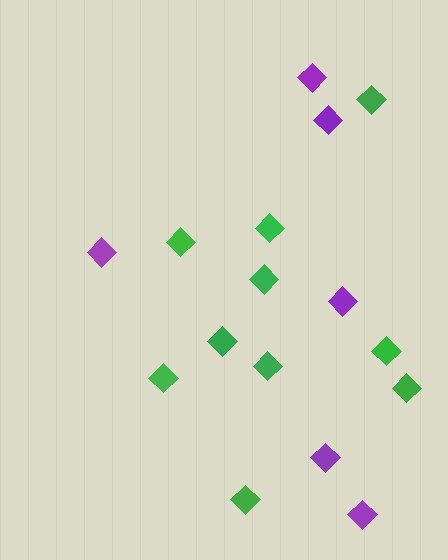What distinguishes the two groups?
There are 2 groups: one group of green diamonds (10) and one group of purple diamonds (6).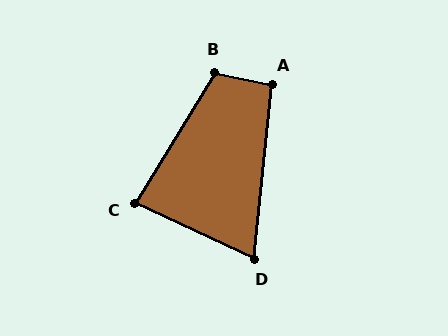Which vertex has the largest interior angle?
B, at approximately 109 degrees.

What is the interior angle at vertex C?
Approximately 84 degrees (acute).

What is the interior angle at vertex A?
Approximately 96 degrees (obtuse).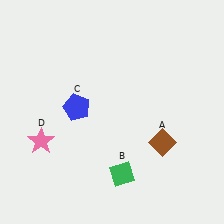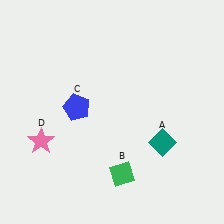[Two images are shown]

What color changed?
The diamond (A) changed from brown in Image 1 to teal in Image 2.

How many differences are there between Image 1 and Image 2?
There is 1 difference between the two images.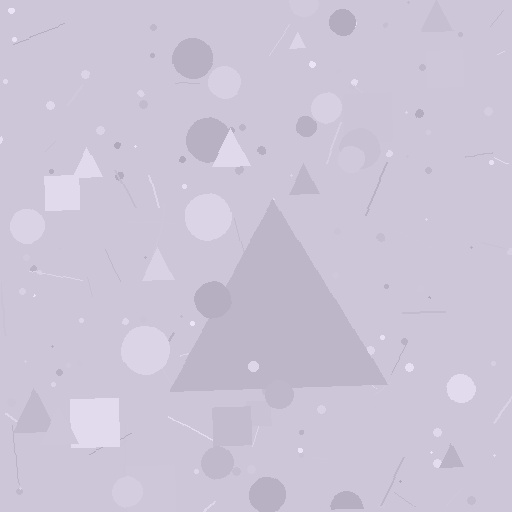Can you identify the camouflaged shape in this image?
The camouflaged shape is a triangle.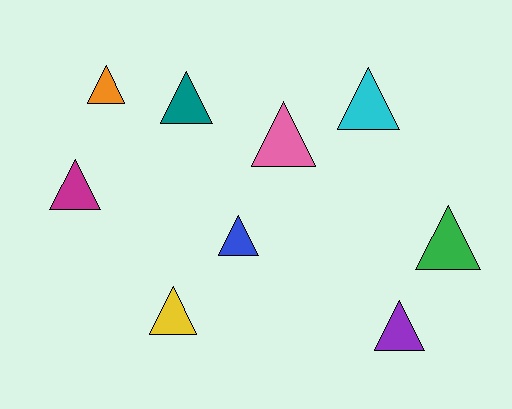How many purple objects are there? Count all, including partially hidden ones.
There is 1 purple object.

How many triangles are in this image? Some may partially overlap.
There are 9 triangles.